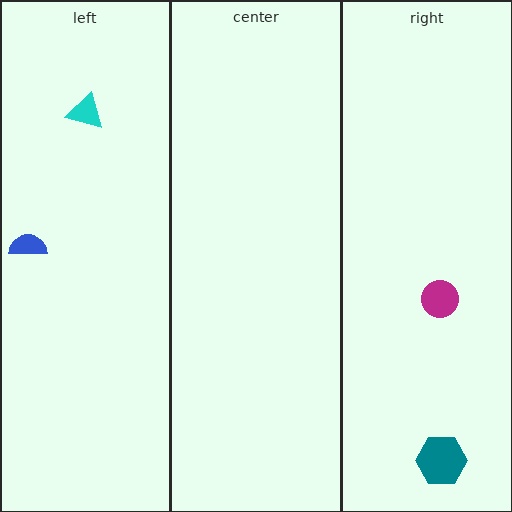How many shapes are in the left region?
2.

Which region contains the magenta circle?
The right region.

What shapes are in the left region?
The cyan triangle, the blue semicircle.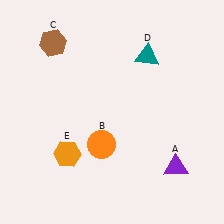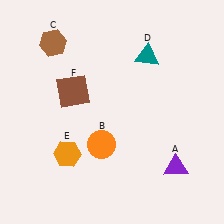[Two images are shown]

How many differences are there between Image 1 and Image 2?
There is 1 difference between the two images.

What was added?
A brown square (F) was added in Image 2.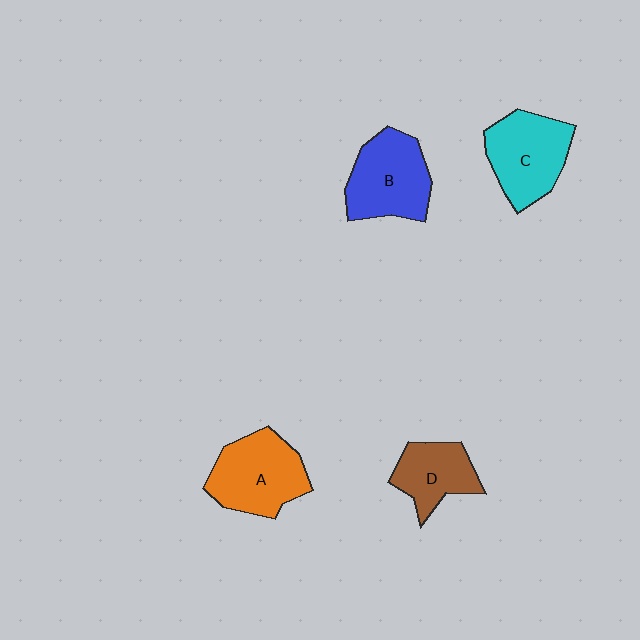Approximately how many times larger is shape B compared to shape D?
Approximately 1.4 times.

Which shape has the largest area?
Shape A (orange).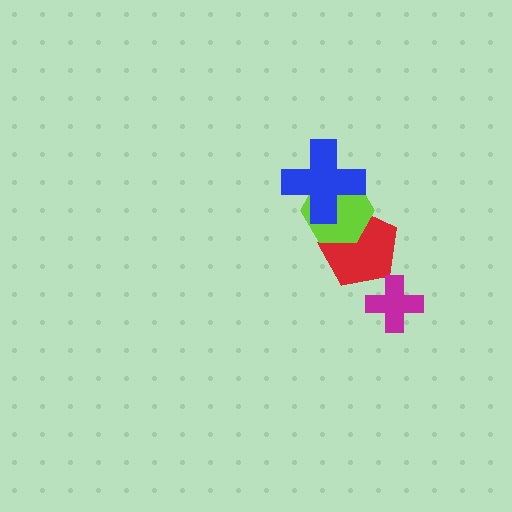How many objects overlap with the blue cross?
1 object overlaps with the blue cross.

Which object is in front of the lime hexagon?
The blue cross is in front of the lime hexagon.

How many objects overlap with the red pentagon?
1 object overlaps with the red pentagon.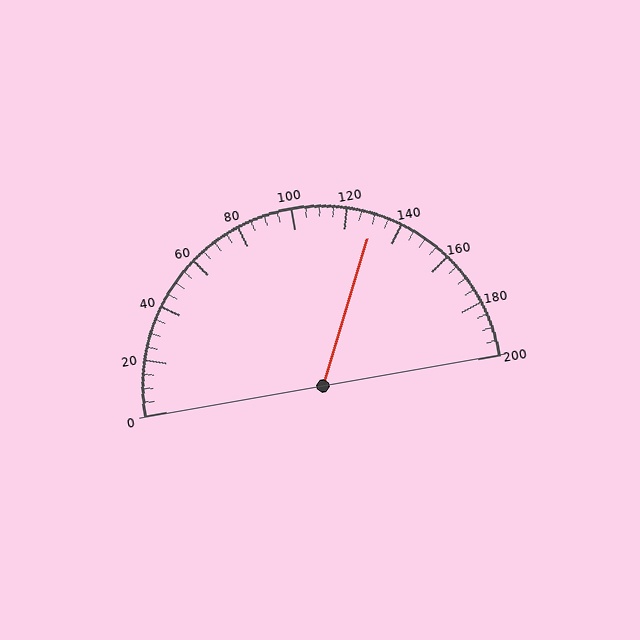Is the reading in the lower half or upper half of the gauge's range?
The reading is in the upper half of the range (0 to 200).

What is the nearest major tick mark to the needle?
The nearest major tick mark is 120.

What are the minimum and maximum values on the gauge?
The gauge ranges from 0 to 200.